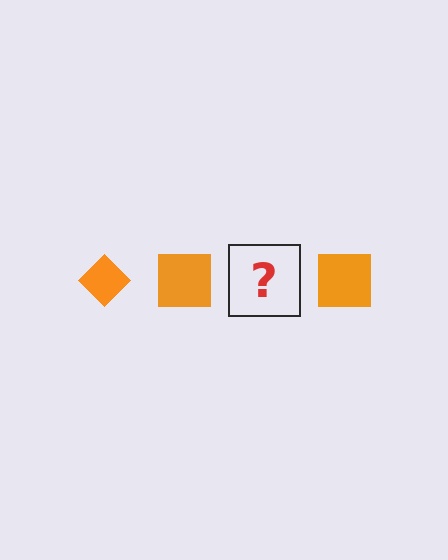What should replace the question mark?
The question mark should be replaced with an orange diamond.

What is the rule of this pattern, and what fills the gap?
The rule is that the pattern cycles through diamond, square shapes in orange. The gap should be filled with an orange diamond.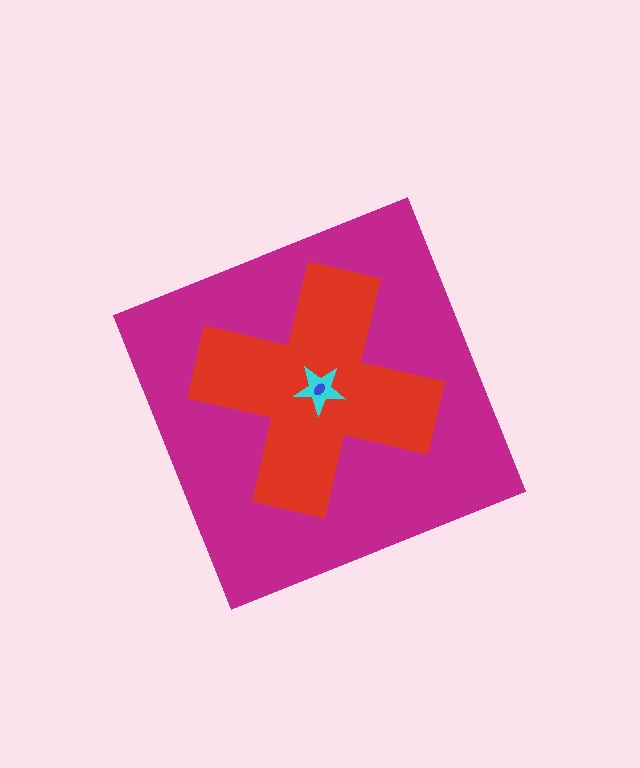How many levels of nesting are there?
4.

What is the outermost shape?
The magenta diamond.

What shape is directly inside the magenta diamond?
The red cross.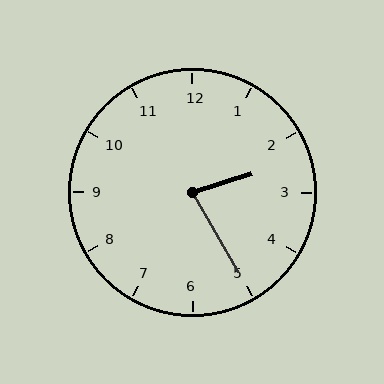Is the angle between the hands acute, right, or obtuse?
It is acute.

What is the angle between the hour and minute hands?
Approximately 78 degrees.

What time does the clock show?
2:25.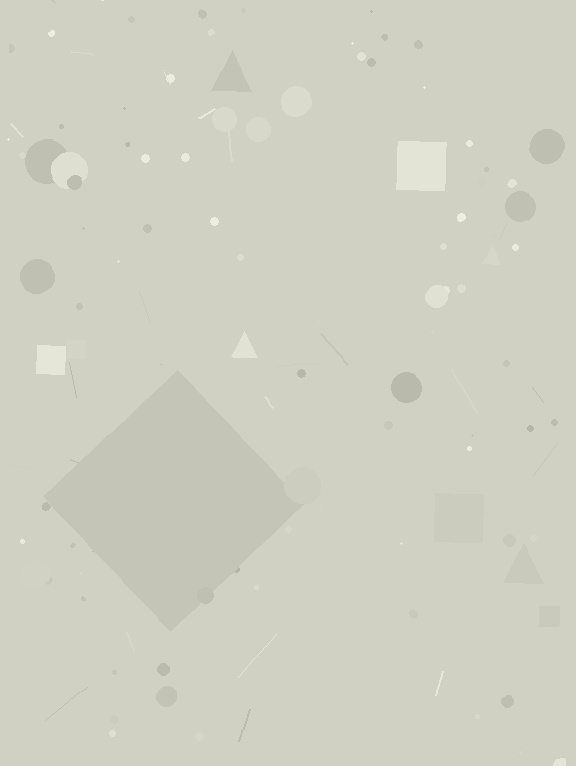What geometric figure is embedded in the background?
A diamond is embedded in the background.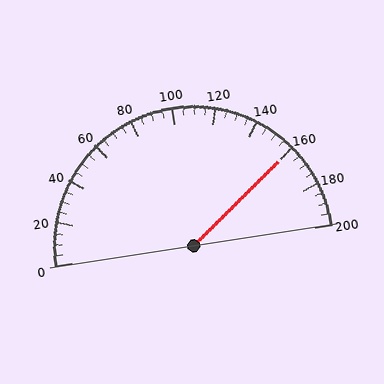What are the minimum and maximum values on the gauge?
The gauge ranges from 0 to 200.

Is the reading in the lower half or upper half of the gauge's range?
The reading is in the upper half of the range (0 to 200).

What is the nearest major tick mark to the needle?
The nearest major tick mark is 160.